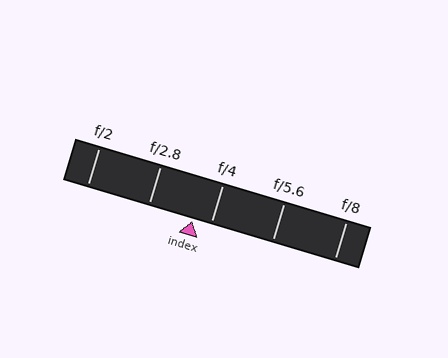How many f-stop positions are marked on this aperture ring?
There are 5 f-stop positions marked.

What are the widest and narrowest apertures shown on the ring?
The widest aperture shown is f/2 and the narrowest is f/8.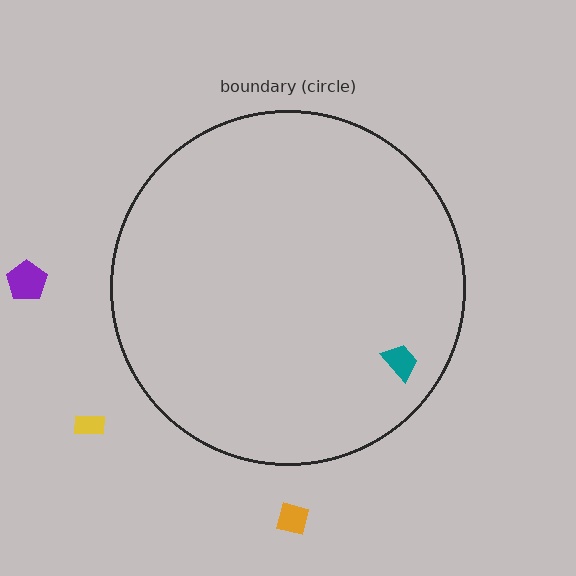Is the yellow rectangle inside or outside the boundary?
Outside.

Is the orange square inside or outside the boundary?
Outside.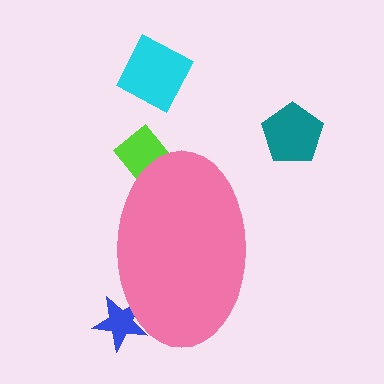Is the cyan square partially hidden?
No, the cyan square is fully visible.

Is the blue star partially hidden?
Yes, the blue star is partially hidden behind the pink ellipse.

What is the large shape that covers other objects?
A pink ellipse.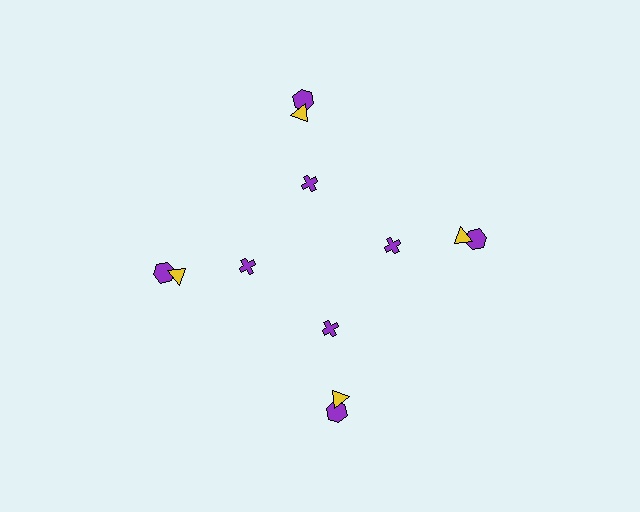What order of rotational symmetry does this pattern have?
This pattern has 4-fold rotational symmetry.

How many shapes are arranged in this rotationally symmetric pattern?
There are 12 shapes, arranged in 4 groups of 3.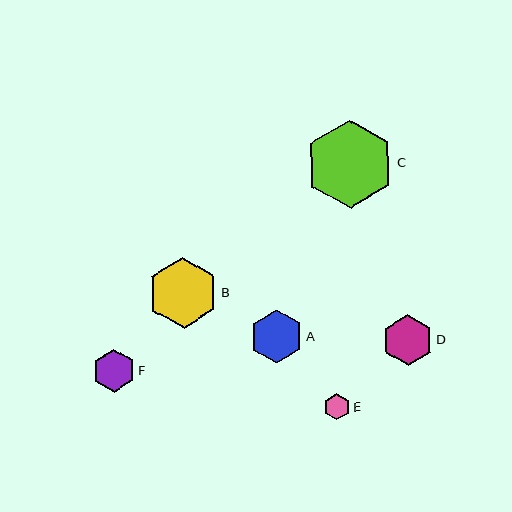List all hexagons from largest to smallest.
From largest to smallest: C, B, A, D, F, E.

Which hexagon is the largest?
Hexagon C is the largest with a size of approximately 88 pixels.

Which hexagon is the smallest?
Hexagon E is the smallest with a size of approximately 26 pixels.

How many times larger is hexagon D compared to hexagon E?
Hexagon D is approximately 1.9 times the size of hexagon E.